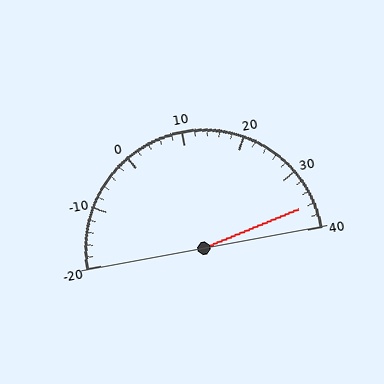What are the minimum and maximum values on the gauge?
The gauge ranges from -20 to 40.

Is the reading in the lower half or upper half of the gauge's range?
The reading is in the upper half of the range (-20 to 40).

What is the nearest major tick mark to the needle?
The nearest major tick mark is 40.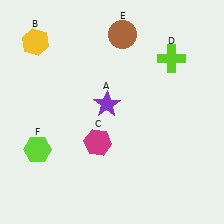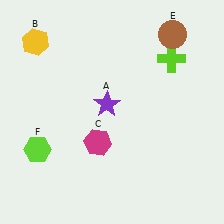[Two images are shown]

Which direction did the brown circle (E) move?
The brown circle (E) moved right.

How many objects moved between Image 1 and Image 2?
1 object moved between the two images.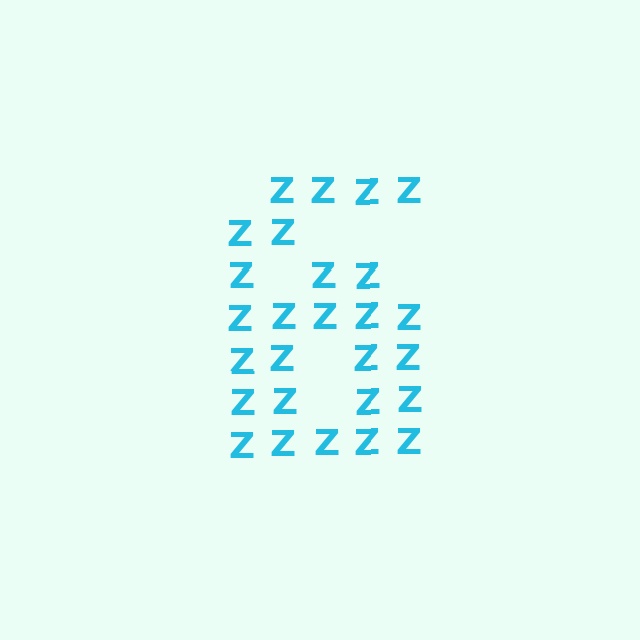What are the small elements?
The small elements are letter Z's.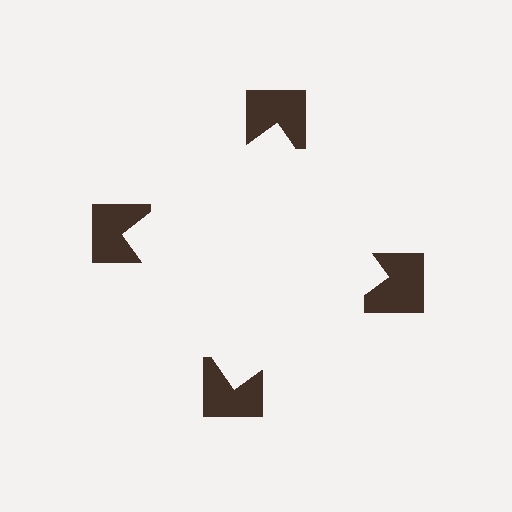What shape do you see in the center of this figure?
An illusory square — its edges are inferred from the aligned wedge cuts in the notched squares, not physically drawn.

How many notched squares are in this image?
There are 4 — one at each vertex of the illusory square.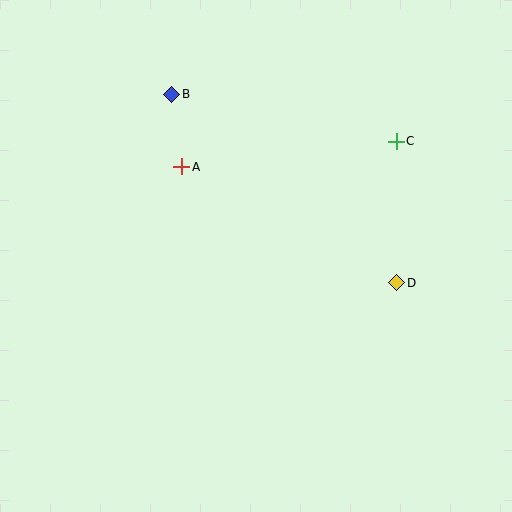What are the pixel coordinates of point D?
Point D is at (397, 283).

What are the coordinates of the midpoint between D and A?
The midpoint between D and A is at (289, 225).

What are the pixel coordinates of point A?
Point A is at (182, 167).